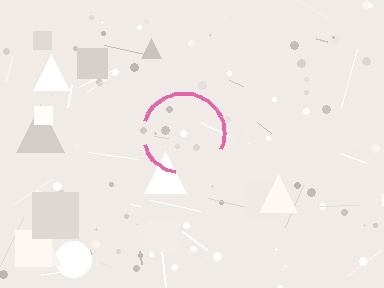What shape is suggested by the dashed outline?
The dashed outline suggests a circle.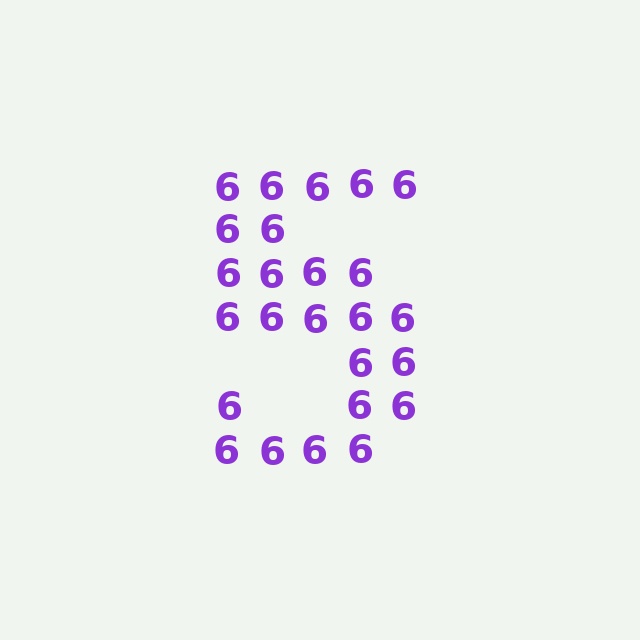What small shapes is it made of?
It is made of small digit 6's.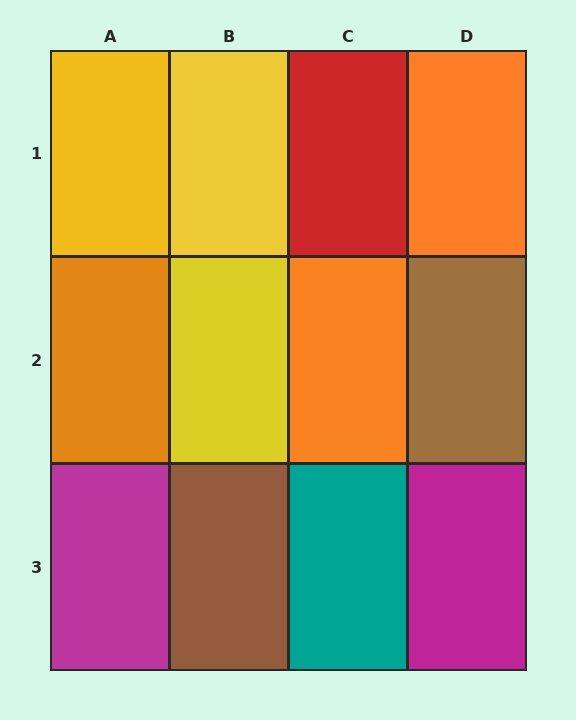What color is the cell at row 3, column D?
Magenta.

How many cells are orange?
3 cells are orange.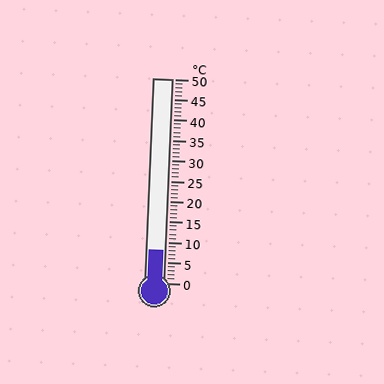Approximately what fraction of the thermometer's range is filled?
The thermometer is filled to approximately 15% of its range.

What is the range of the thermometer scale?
The thermometer scale ranges from 0°C to 50°C.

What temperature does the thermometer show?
The thermometer shows approximately 8°C.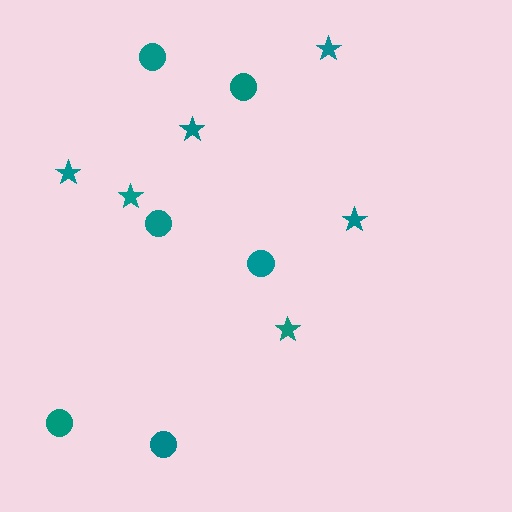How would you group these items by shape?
There are 2 groups: one group of stars (6) and one group of circles (6).